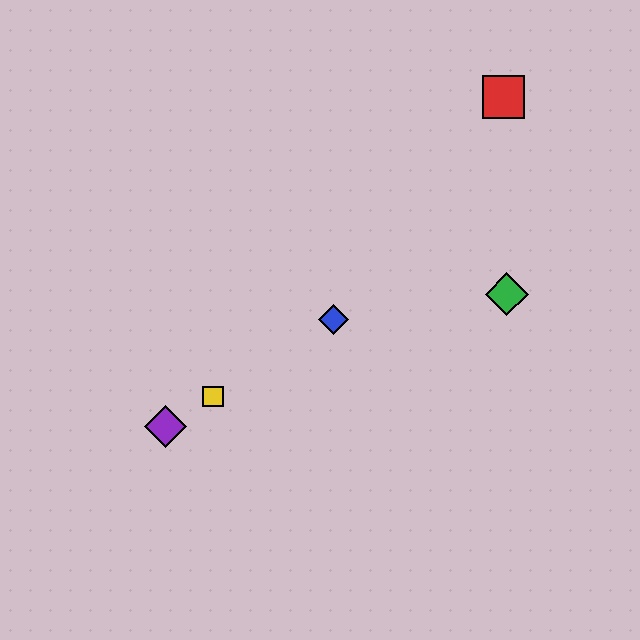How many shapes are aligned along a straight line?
3 shapes (the blue diamond, the yellow square, the purple diamond) are aligned along a straight line.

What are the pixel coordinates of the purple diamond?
The purple diamond is at (165, 427).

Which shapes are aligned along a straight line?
The blue diamond, the yellow square, the purple diamond are aligned along a straight line.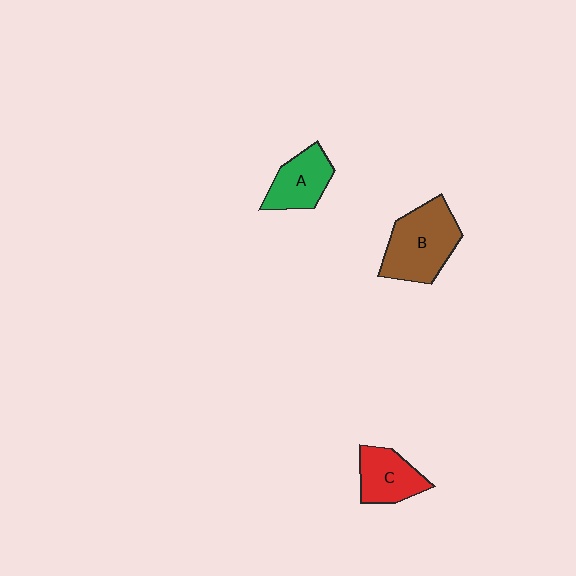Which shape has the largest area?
Shape B (brown).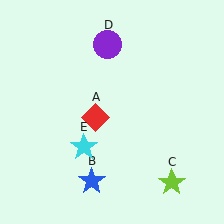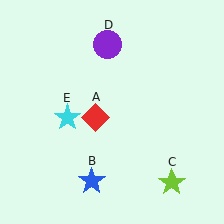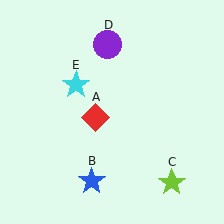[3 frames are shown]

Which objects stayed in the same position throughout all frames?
Red diamond (object A) and blue star (object B) and lime star (object C) and purple circle (object D) remained stationary.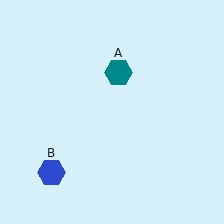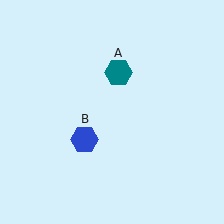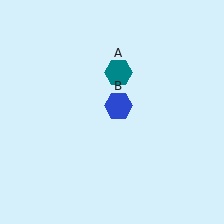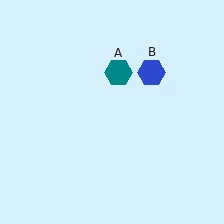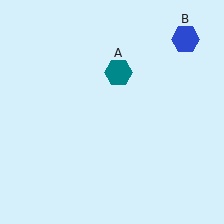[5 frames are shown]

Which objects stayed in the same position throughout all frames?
Teal hexagon (object A) remained stationary.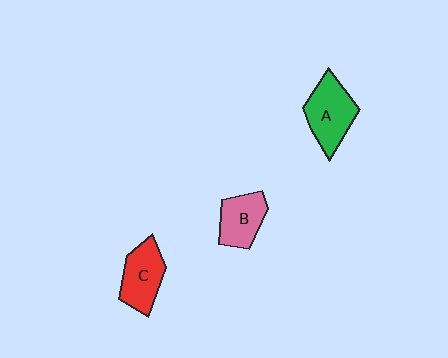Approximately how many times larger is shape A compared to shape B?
Approximately 1.3 times.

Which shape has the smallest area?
Shape B (pink).